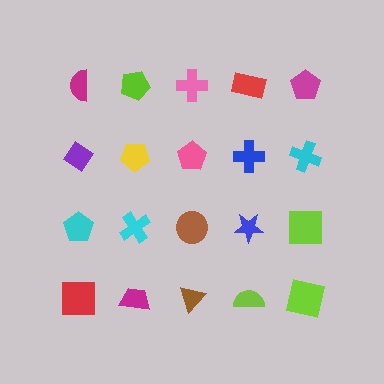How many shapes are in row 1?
5 shapes.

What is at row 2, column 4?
A blue cross.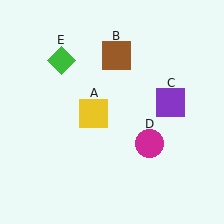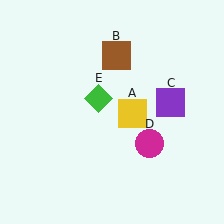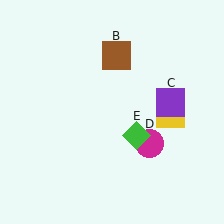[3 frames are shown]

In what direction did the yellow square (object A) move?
The yellow square (object A) moved right.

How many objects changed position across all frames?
2 objects changed position: yellow square (object A), green diamond (object E).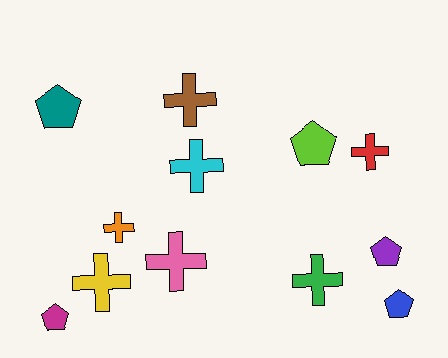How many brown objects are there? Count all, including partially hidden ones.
There is 1 brown object.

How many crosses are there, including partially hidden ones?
There are 7 crosses.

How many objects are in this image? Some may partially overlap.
There are 12 objects.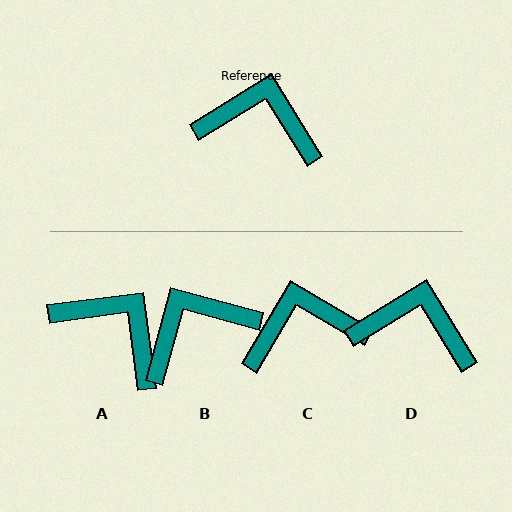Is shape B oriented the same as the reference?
No, it is off by about 43 degrees.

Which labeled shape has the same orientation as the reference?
D.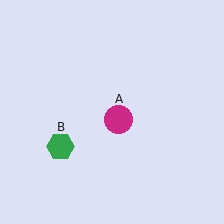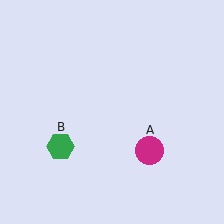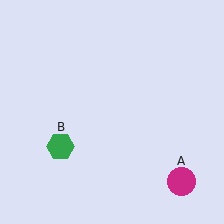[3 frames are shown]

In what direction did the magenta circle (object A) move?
The magenta circle (object A) moved down and to the right.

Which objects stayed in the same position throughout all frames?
Green hexagon (object B) remained stationary.